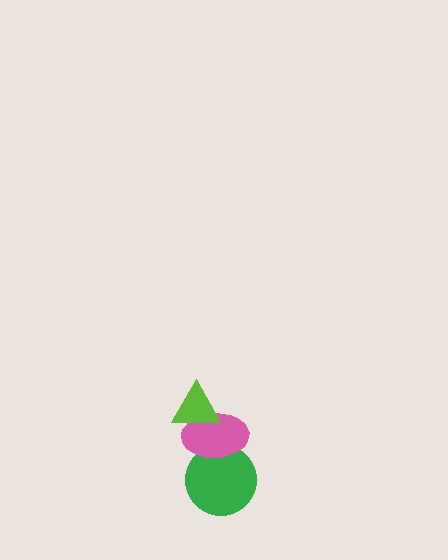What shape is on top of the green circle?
The pink ellipse is on top of the green circle.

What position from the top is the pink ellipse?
The pink ellipse is 2nd from the top.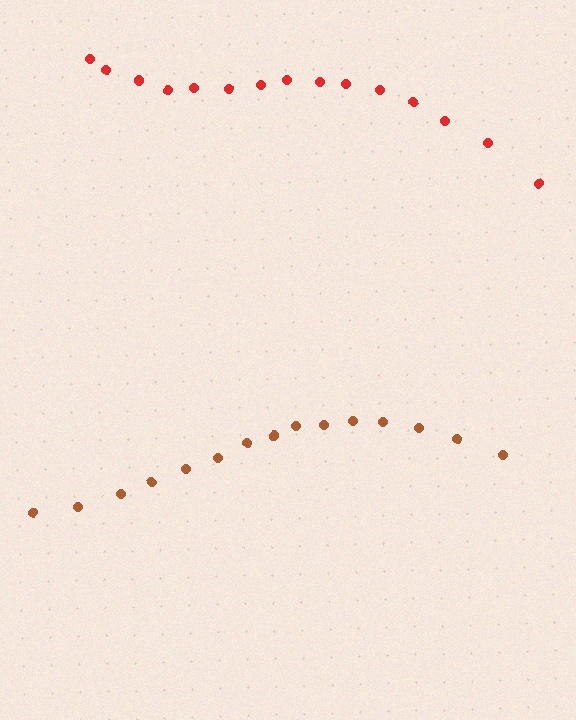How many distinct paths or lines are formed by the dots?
There are 2 distinct paths.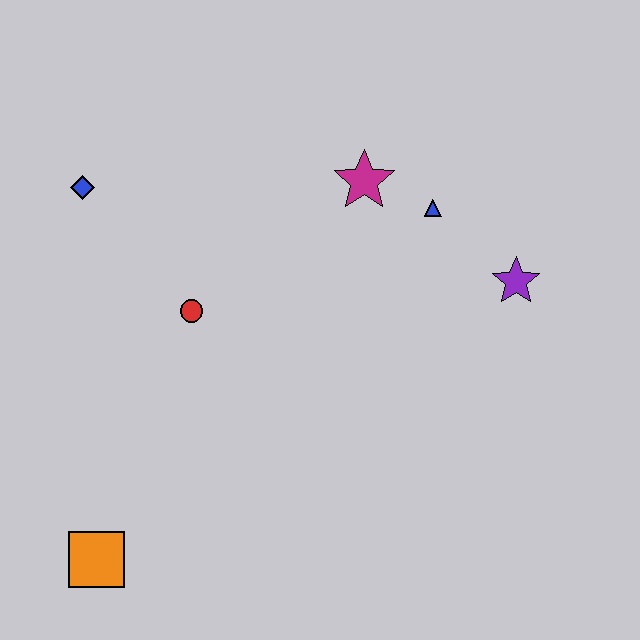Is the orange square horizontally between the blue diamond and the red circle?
Yes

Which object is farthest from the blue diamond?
The purple star is farthest from the blue diamond.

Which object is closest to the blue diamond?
The red circle is closest to the blue diamond.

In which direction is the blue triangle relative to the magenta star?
The blue triangle is to the right of the magenta star.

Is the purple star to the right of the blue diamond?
Yes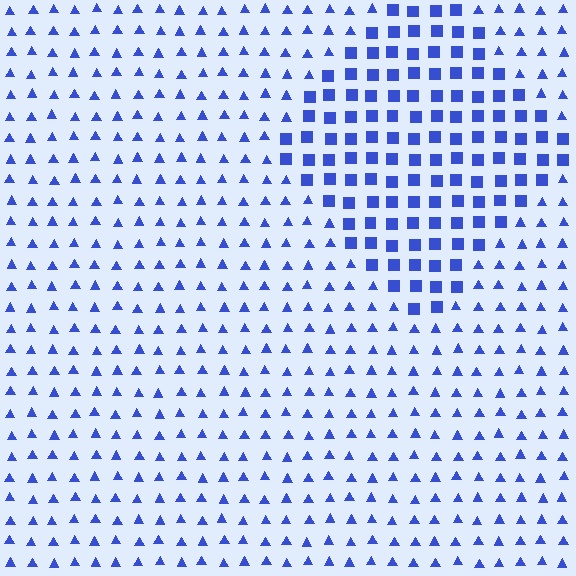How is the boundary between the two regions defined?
The boundary is defined by a change in element shape: squares inside vs. triangles outside. All elements share the same color and spacing.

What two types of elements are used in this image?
The image uses squares inside the diamond region and triangles outside it.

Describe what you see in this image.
The image is filled with small blue elements arranged in a uniform grid. A diamond-shaped region contains squares, while the surrounding area contains triangles. The boundary is defined purely by the change in element shape.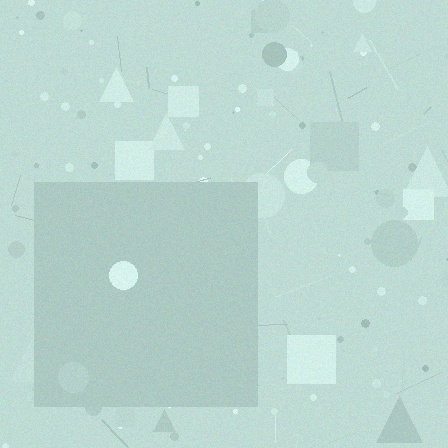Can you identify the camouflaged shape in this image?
The camouflaged shape is a square.